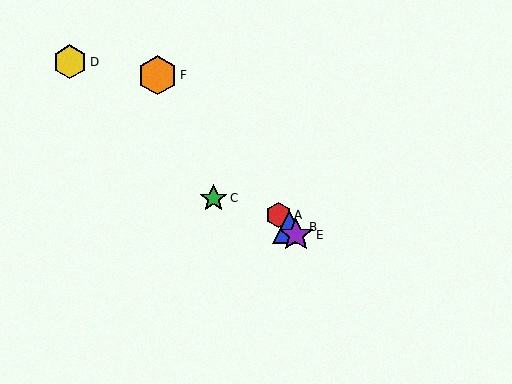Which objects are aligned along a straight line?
Objects A, B, E, F are aligned along a straight line.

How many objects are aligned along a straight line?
4 objects (A, B, E, F) are aligned along a straight line.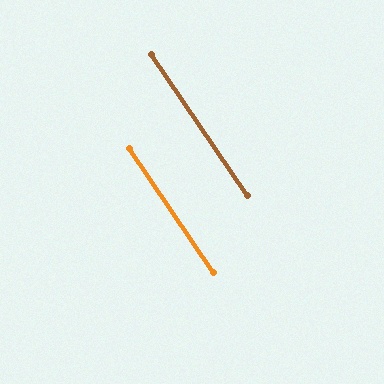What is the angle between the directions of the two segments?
Approximately 0 degrees.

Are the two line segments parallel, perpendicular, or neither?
Parallel — their directions differ by only 0.3°.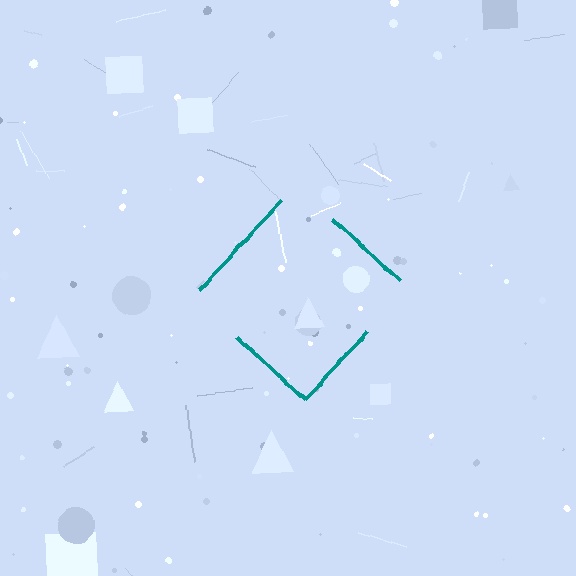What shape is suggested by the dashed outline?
The dashed outline suggests a diamond.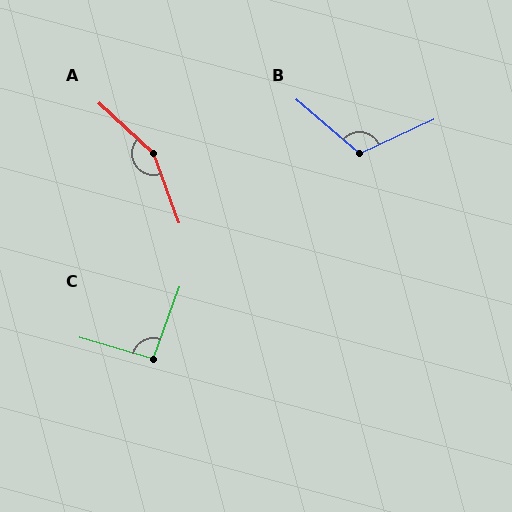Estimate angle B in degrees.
Approximately 115 degrees.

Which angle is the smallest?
C, at approximately 94 degrees.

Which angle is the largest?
A, at approximately 153 degrees.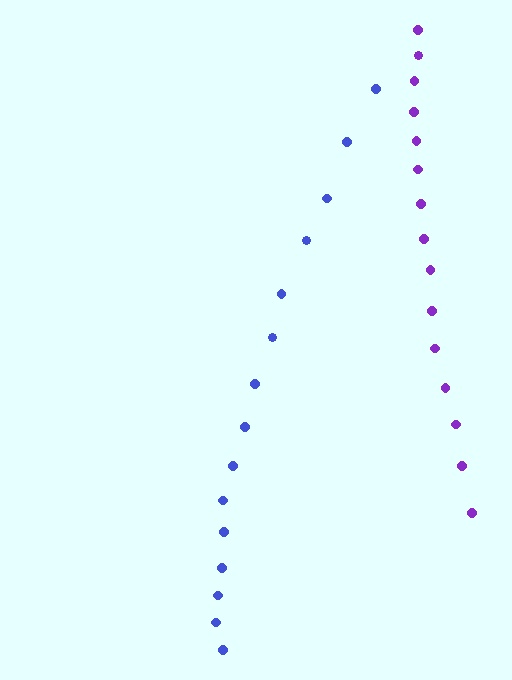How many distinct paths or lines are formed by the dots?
There are 2 distinct paths.